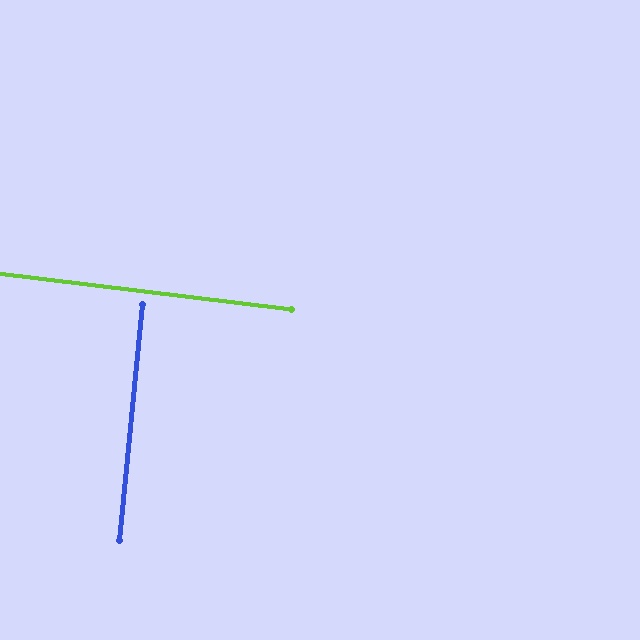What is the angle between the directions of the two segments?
Approximately 89 degrees.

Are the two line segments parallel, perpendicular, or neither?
Perpendicular — they meet at approximately 89°.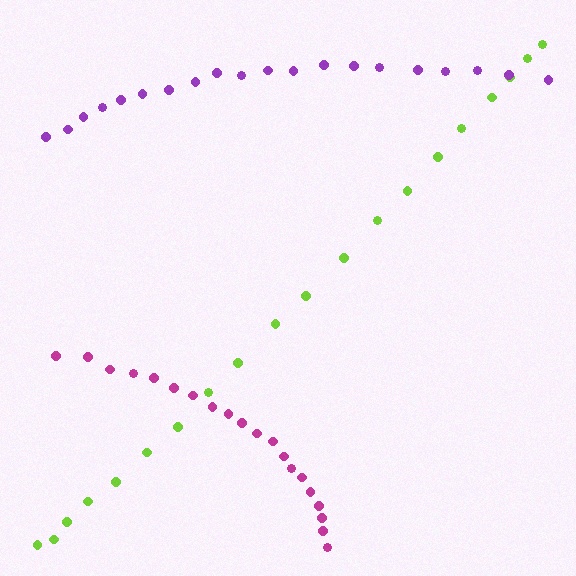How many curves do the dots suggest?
There are 3 distinct paths.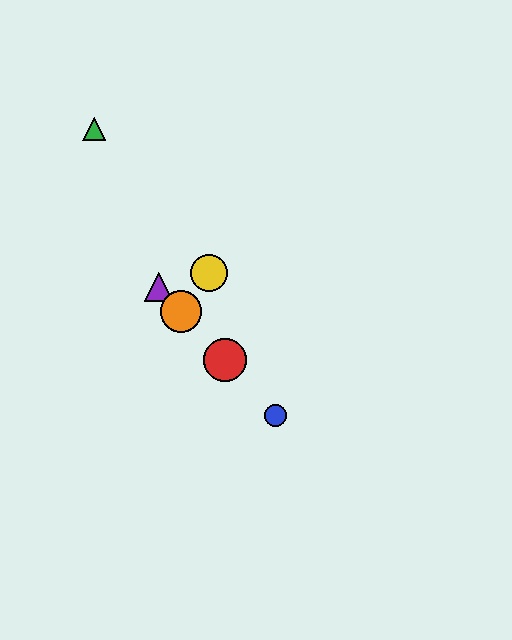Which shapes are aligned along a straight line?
The red circle, the blue circle, the purple triangle, the orange circle are aligned along a straight line.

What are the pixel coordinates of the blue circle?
The blue circle is at (276, 416).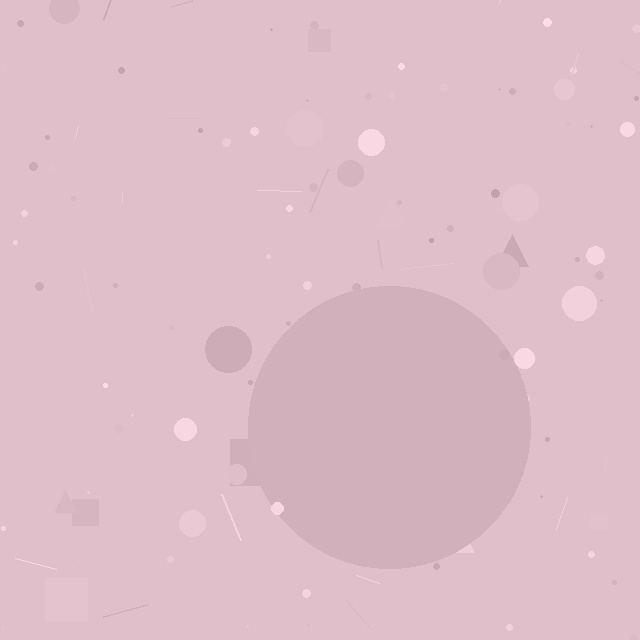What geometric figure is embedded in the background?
A circle is embedded in the background.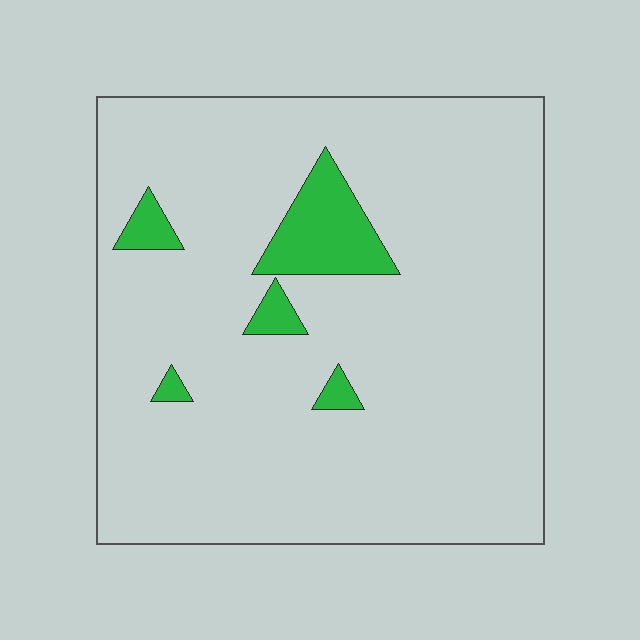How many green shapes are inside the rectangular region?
5.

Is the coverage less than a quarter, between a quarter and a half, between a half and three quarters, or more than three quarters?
Less than a quarter.